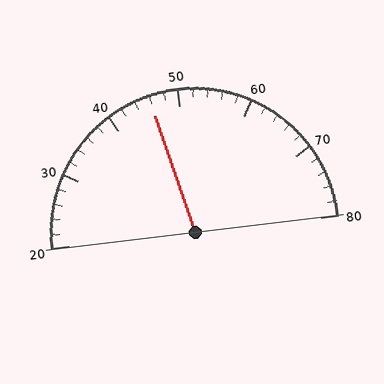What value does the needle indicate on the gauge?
The needle indicates approximately 46.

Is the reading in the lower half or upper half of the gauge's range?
The reading is in the lower half of the range (20 to 80).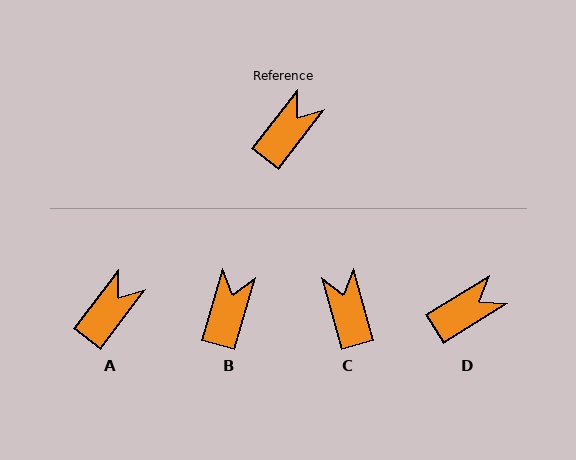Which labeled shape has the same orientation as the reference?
A.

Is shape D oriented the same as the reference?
No, it is off by about 21 degrees.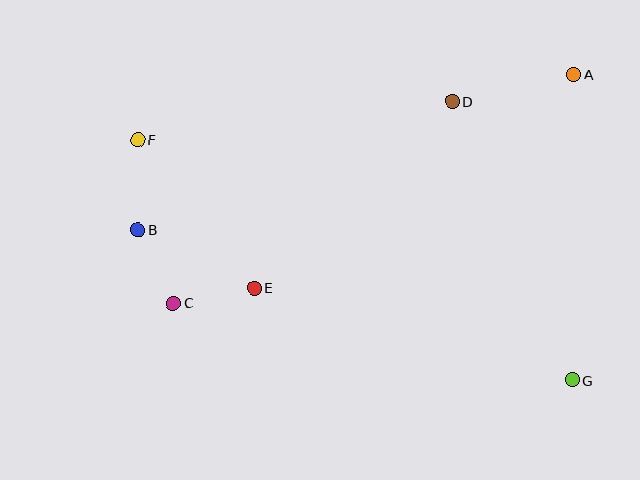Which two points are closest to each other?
Points B and C are closest to each other.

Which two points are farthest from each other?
Points F and G are farthest from each other.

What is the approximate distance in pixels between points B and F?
The distance between B and F is approximately 90 pixels.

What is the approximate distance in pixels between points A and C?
The distance between A and C is approximately 461 pixels.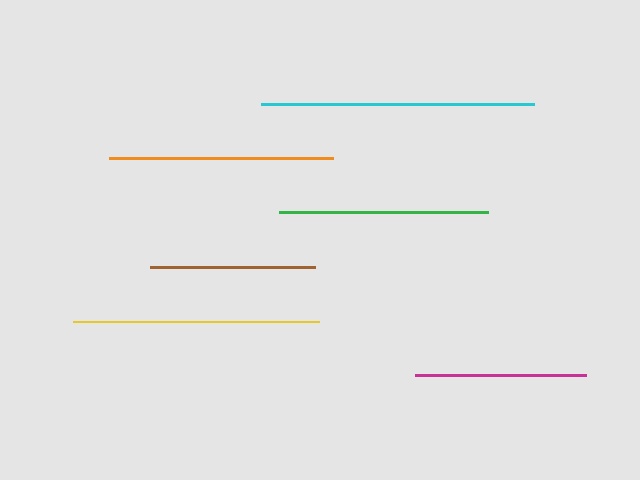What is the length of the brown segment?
The brown segment is approximately 165 pixels long.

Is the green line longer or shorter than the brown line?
The green line is longer than the brown line.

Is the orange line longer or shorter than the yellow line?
The yellow line is longer than the orange line.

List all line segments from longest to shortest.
From longest to shortest: cyan, yellow, orange, green, magenta, brown.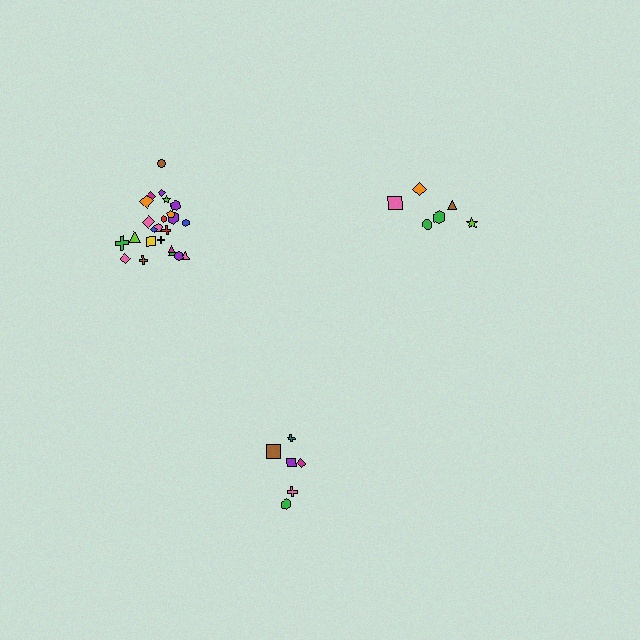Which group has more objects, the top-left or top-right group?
The top-left group.